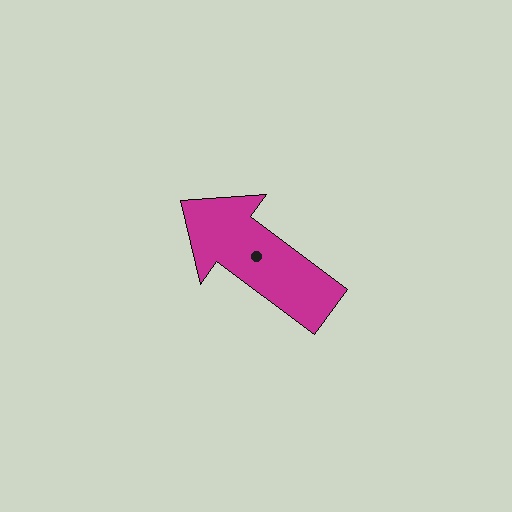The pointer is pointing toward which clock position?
Roughly 10 o'clock.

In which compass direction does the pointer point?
Northwest.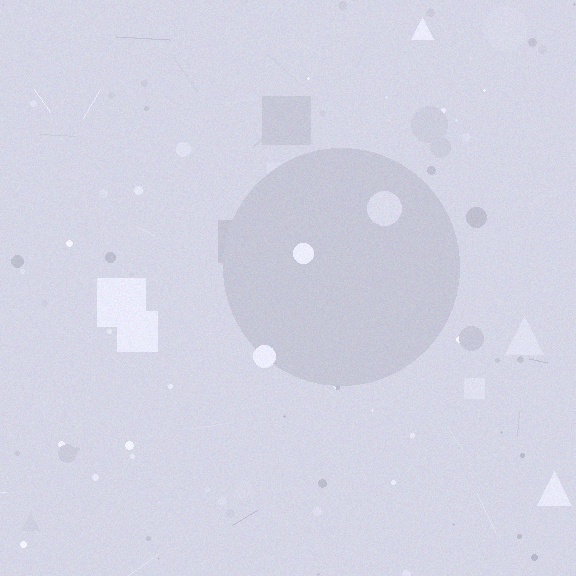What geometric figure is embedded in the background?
A circle is embedded in the background.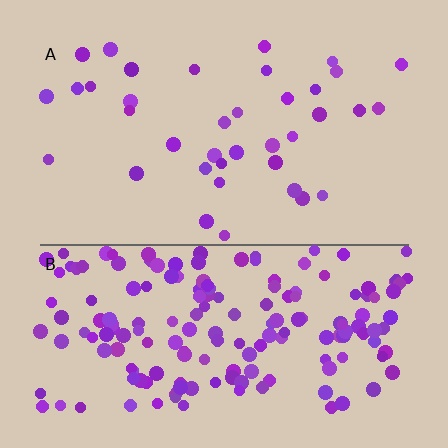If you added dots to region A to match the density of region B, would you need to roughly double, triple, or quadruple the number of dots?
Approximately quadruple.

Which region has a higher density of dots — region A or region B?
B (the bottom).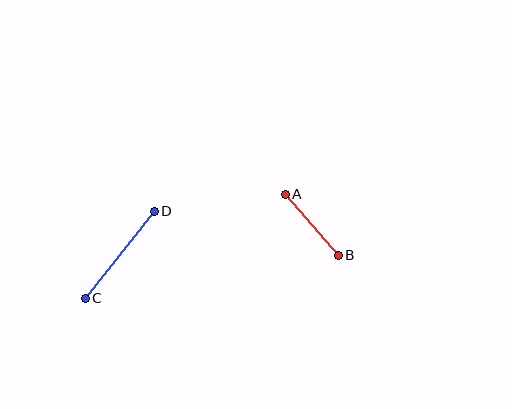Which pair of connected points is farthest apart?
Points C and D are farthest apart.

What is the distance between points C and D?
The distance is approximately 111 pixels.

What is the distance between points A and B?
The distance is approximately 80 pixels.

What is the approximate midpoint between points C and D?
The midpoint is at approximately (120, 255) pixels.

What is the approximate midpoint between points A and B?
The midpoint is at approximately (312, 225) pixels.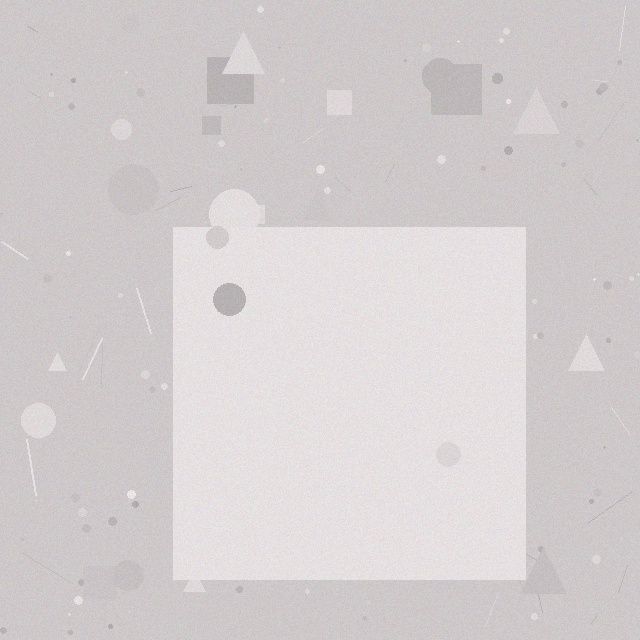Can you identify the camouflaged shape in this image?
The camouflaged shape is a square.